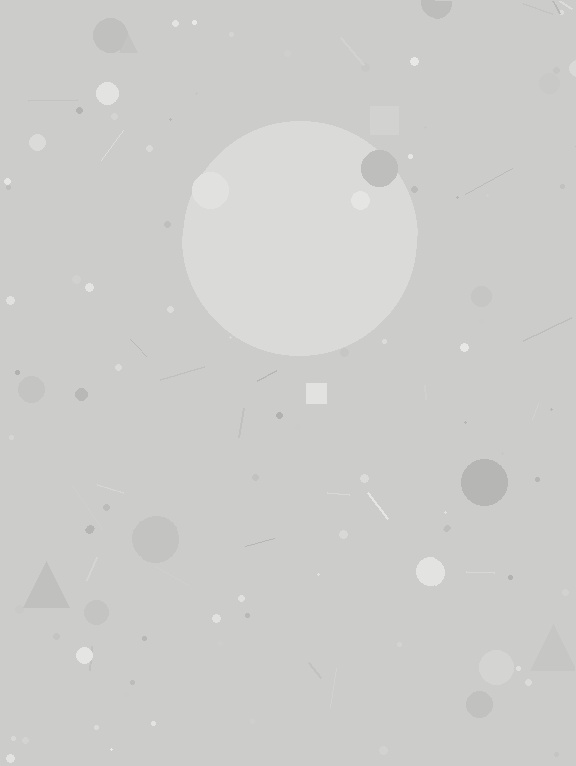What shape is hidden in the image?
A circle is hidden in the image.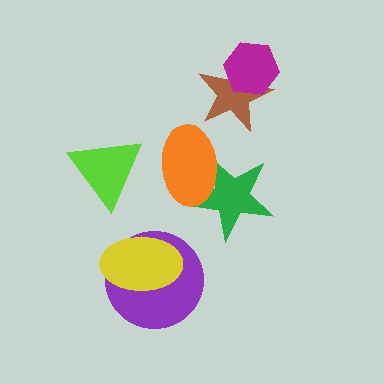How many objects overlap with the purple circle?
1 object overlaps with the purple circle.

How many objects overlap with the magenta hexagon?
1 object overlaps with the magenta hexagon.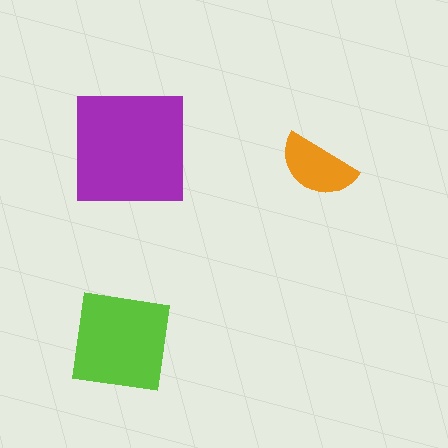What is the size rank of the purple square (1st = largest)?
1st.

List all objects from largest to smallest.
The purple square, the lime square, the orange semicircle.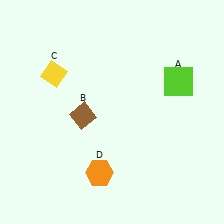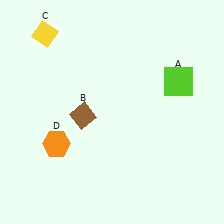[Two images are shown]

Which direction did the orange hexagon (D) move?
The orange hexagon (D) moved left.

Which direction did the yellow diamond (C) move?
The yellow diamond (C) moved up.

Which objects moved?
The objects that moved are: the yellow diamond (C), the orange hexagon (D).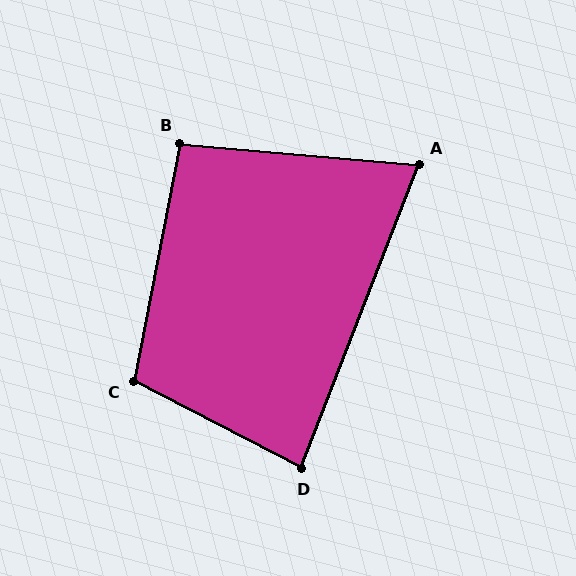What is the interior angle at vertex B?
Approximately 96 degrees (obtuse).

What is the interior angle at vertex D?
Approximately 84 degrees (acute).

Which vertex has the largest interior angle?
C, at approximately 106 degrees.